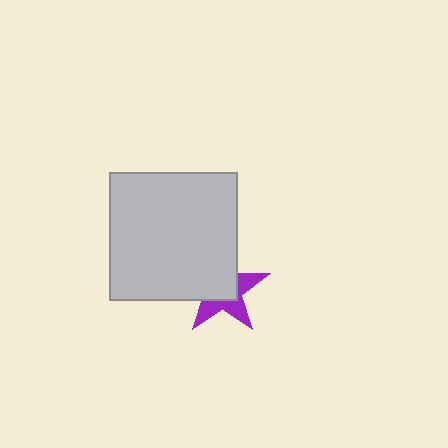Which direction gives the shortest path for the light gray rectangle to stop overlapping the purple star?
Moving toward the upper-left gives the shortest separation.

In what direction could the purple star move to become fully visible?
The purple star could move toward the lower-right. That would shift it out from behind the light gray rectangle entirely.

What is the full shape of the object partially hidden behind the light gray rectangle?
The partially hidden object is a purple star.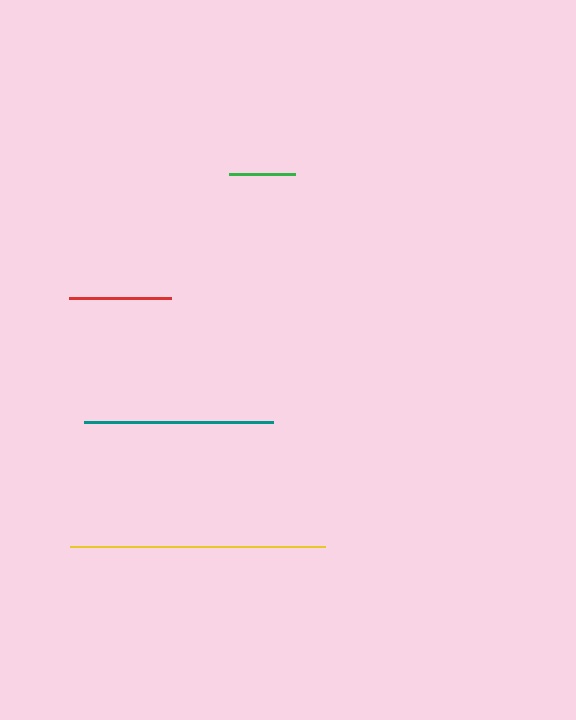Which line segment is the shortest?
The green line is the shortest at approximately 66 pixels.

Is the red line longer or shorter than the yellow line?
The yellow line is longer than the red line.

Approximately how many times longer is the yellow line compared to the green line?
The yellow line is approximately 3.9 times the length of the green line.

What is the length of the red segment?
The red segment is approximately 101 pixels long.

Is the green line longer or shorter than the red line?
The red line is longer than the green line.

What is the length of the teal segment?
The teal segment is approximately 189 pixels long.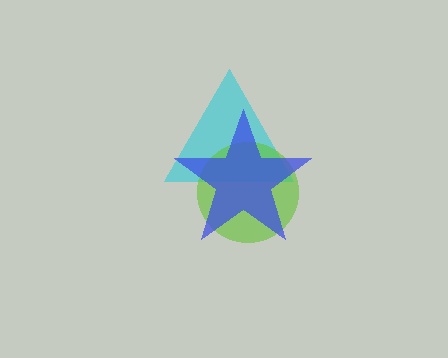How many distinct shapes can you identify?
There are 3 distinct shapes: a cyan triangle, a lime circle, a blue star.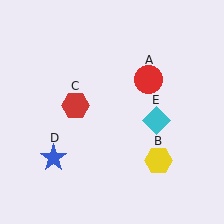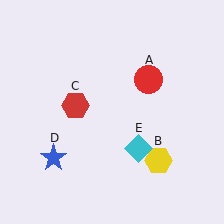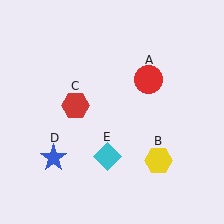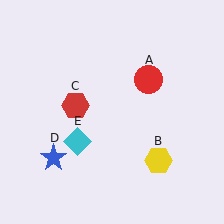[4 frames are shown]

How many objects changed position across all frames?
1 object changed position: cyan diamond (object E).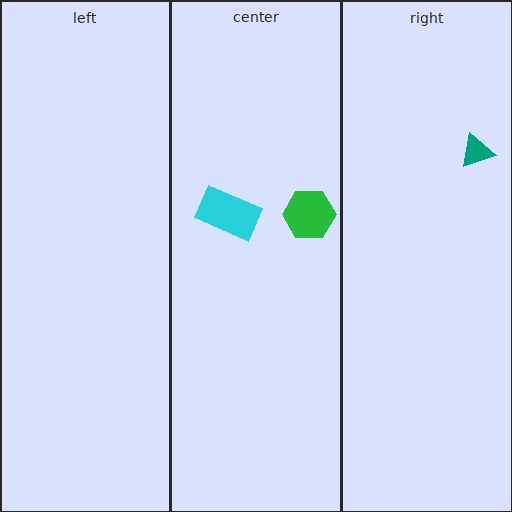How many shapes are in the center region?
2.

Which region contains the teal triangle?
The right region.